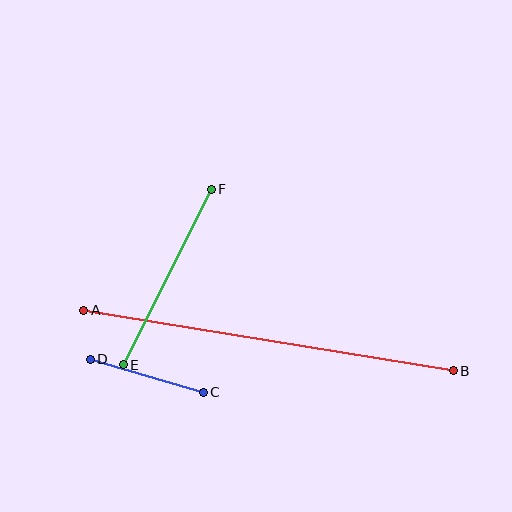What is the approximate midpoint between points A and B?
The midpoint is at approximately (269, 341) pixels.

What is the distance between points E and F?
The distance is approximately 196 pixels.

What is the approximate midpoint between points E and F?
The midpoint is at approximately (167, 277) pixels.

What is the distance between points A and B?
The distance is approximately 375 pixels.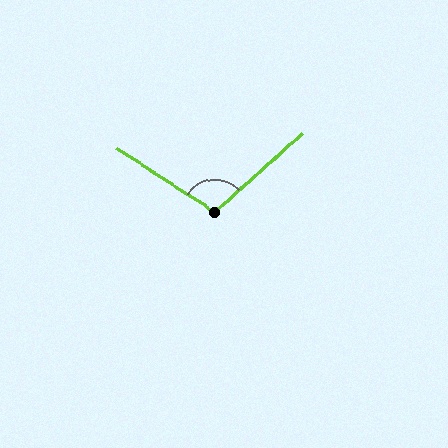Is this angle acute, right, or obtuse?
It is obtuse.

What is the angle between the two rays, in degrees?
Approximately 105 degrees.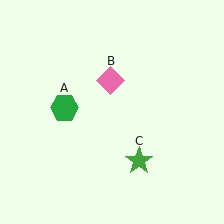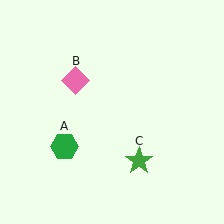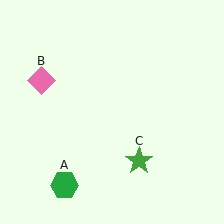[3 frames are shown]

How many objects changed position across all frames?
2 objects changed position: green hexagon (object A), pink diamond (object B).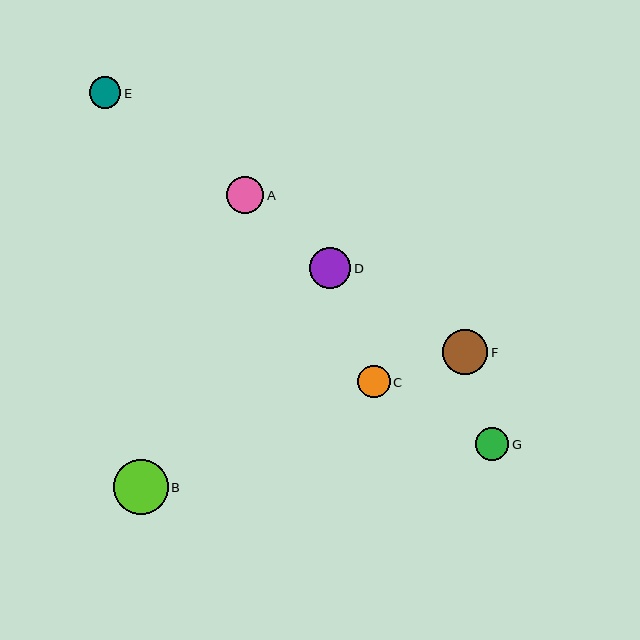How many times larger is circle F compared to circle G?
Circle F is approximately 1.4 times the size of circle G.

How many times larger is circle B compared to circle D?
Circle B is approximately 1.3 times the size of circle D.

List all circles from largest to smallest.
From largest to smallest: B, F, D, A, G, C, E.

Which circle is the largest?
Circle B is the largest with a size of approximately 55 pixels.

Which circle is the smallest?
Circle E is the smallest with a size of approximately 31 pixels.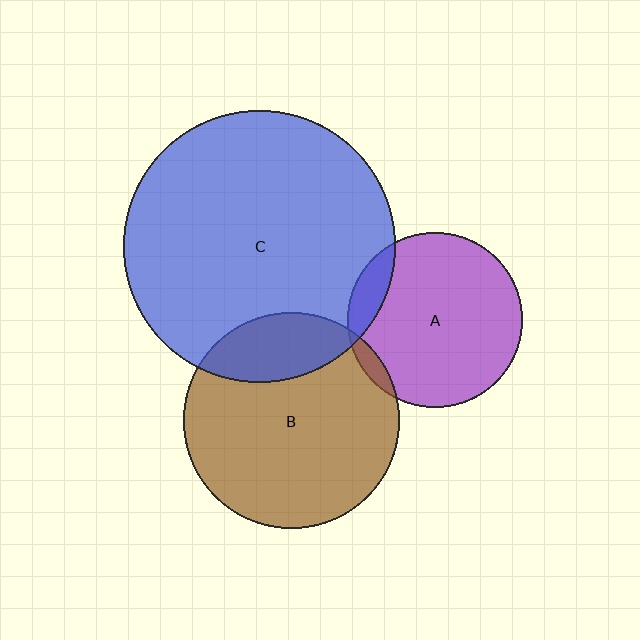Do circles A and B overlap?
Yes.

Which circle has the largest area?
Circle C (blue).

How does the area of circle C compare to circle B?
Approximately 1.6 times.